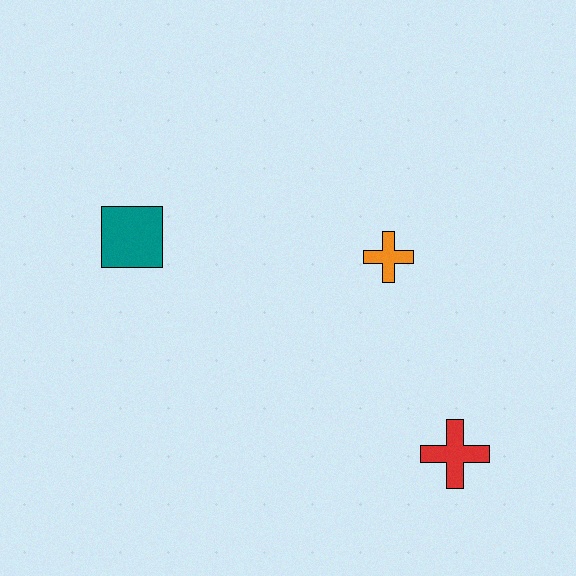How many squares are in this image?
There is 1 square.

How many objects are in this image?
There are 3 objects.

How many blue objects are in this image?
There are no blue objects.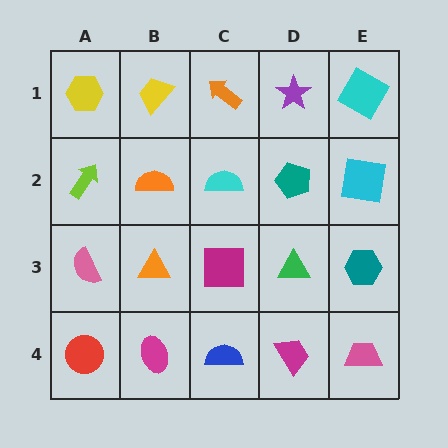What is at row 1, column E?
A cyan square.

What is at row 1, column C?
An orange arrow.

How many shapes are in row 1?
5 shapes.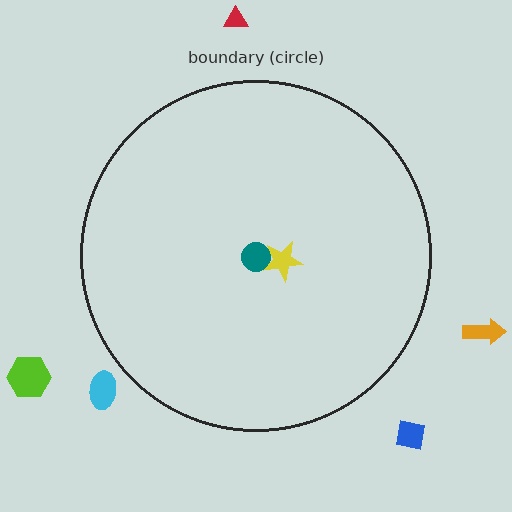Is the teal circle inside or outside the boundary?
Inside.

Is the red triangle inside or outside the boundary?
Outside.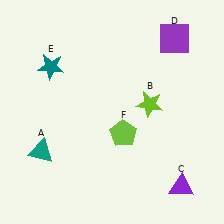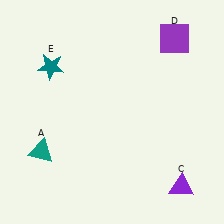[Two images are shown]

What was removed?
The lime star (B), the lime pentagon (F) were removed in Image 2.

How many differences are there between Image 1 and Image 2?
There are 2 differences between the two images.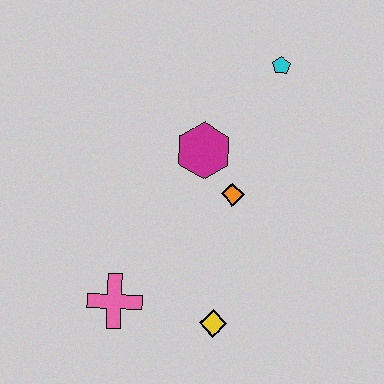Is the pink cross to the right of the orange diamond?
No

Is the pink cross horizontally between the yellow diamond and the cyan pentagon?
No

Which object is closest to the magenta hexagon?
The orange diamond is closest to the magenta hexagon.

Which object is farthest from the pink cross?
The cyan pentagon is farthest from the pink cross.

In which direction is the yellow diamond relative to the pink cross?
The yellow diamond is to the right of the pink cross.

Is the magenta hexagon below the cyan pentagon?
Yes